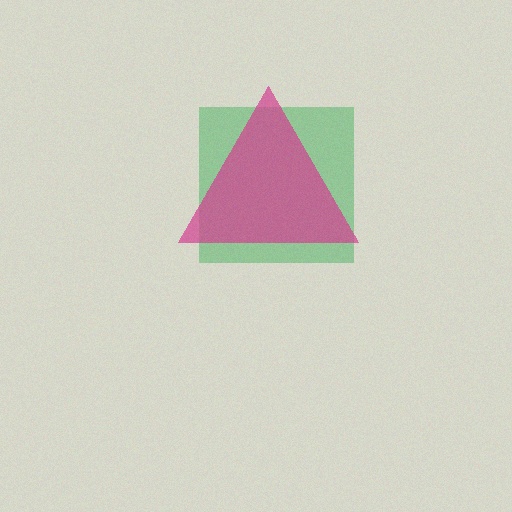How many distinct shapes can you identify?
There are 2 distinct shapes: a green square, a magenta triangle.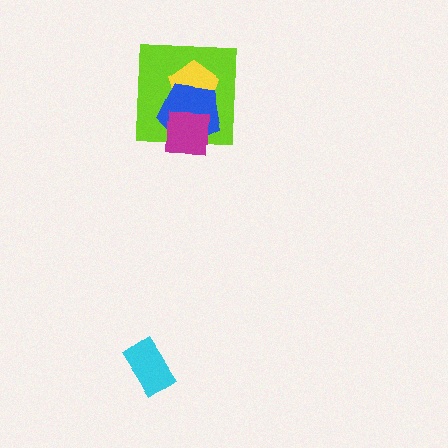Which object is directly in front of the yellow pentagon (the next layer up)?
The blue pentagon is directly in front of the yellow pentagon.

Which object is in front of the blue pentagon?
The magenta square is in front of the blue pentagon.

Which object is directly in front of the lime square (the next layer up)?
The yellow pentagon is directly in front of the lime square.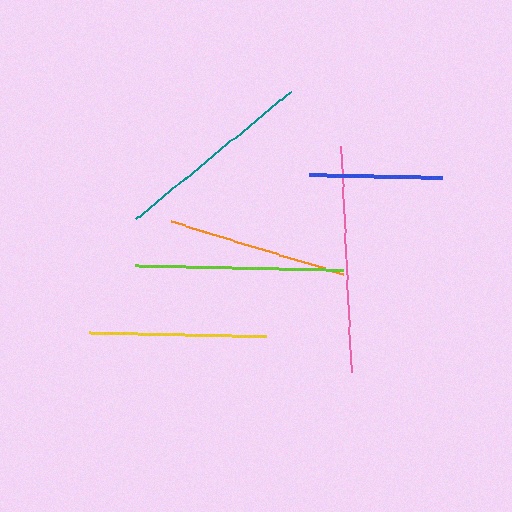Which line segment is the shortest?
The blue line is the shortest at approximately 133 pixels.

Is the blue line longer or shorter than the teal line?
The teal line is longer than the blue line.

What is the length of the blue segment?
The blue segment is approximately 133 pixels long.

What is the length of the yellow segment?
The yellow segment is approximately 177 pixels long.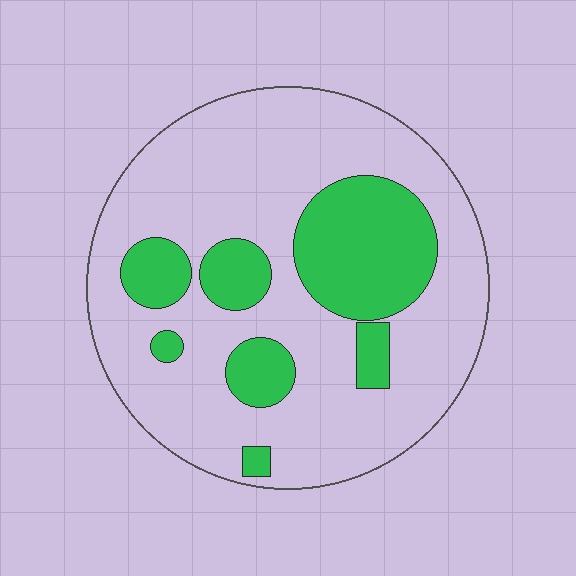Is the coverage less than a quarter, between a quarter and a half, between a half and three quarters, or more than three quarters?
Between a quarter and a half.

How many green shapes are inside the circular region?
7.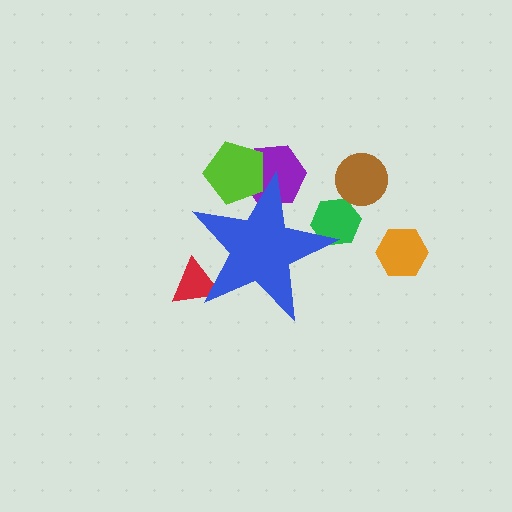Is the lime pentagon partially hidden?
Yes, the lime pentagon is partially hidden behind the blue star.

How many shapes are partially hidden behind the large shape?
4 shapes are partially hidden.